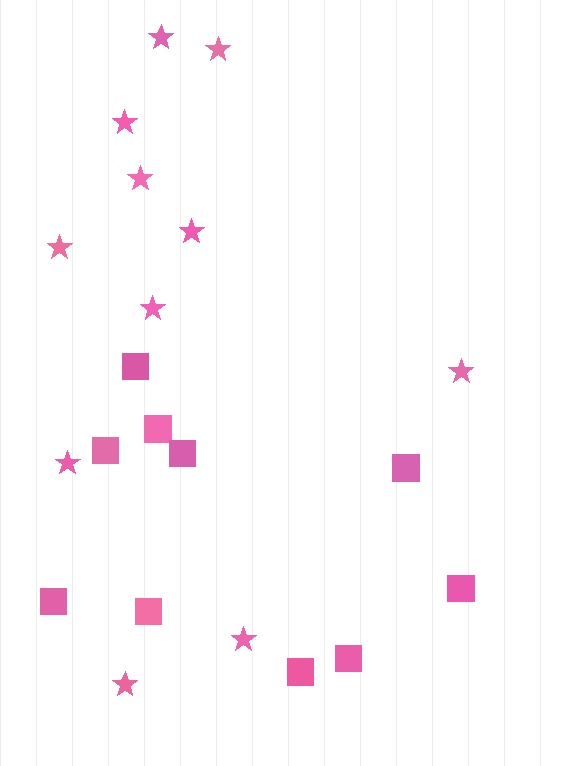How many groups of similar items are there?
There are 2 groups: one group of stars (11) and one group of squares (10).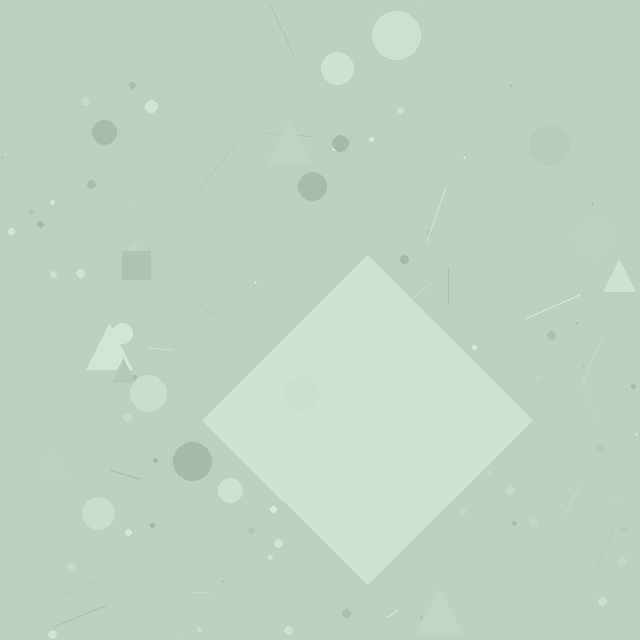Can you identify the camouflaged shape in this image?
The camouflaged shape is a diamond.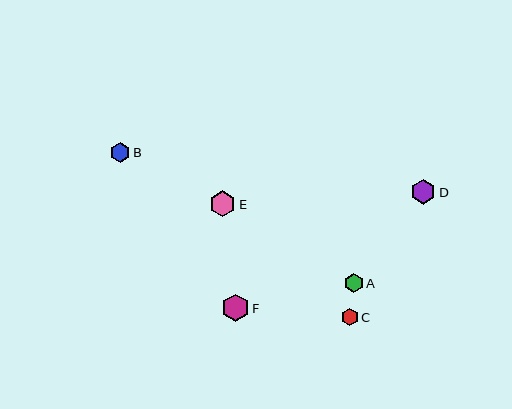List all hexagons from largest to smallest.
From largest to smallest: F, E, D, B, A, C.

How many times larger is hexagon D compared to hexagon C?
Hexagon D is approximately 1.4 times the size of hexagon C.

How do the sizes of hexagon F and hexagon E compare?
Hexagon F and hexagon E are approximately the same size.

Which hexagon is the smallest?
Hexagon C is the smallest with a size of approximately 17 pixels.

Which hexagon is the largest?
Hexagon F is the largest with a size of approximately 27 pixels.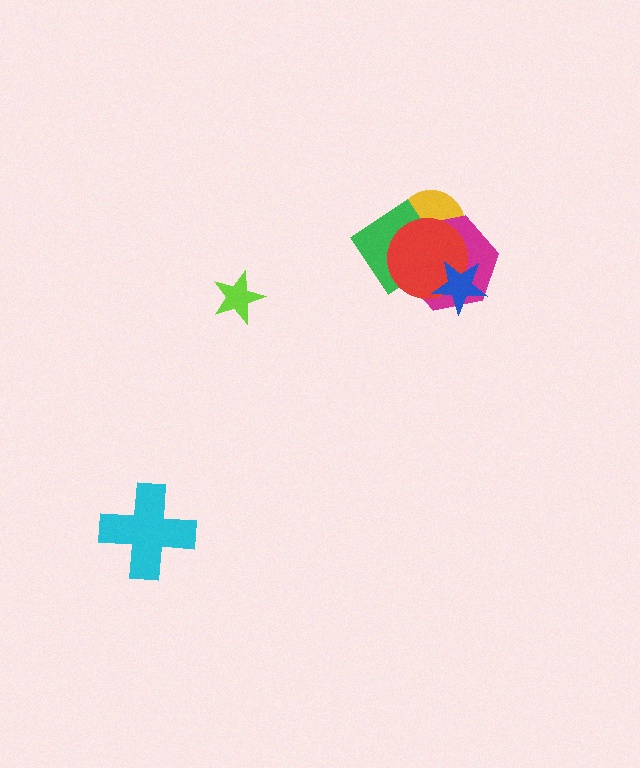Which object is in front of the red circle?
The blue star is in front of the red circle.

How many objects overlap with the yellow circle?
3 objects overlap with the yellow circle.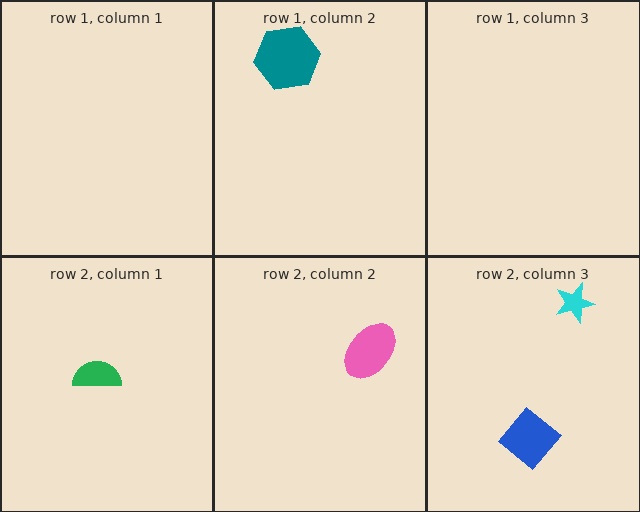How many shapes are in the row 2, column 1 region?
1.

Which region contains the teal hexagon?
The row 1, column 2 region.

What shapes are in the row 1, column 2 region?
The teal hexagon.